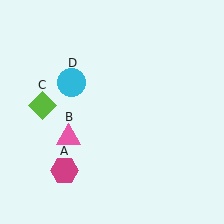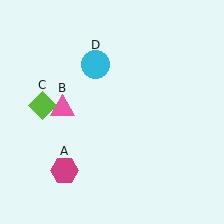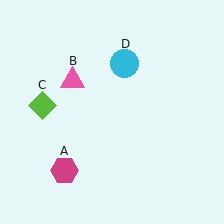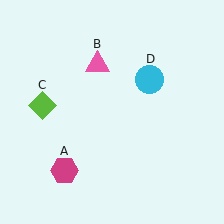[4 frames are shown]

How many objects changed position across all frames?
2 objects changed position: pink triangle (object B), cyan circle (object D).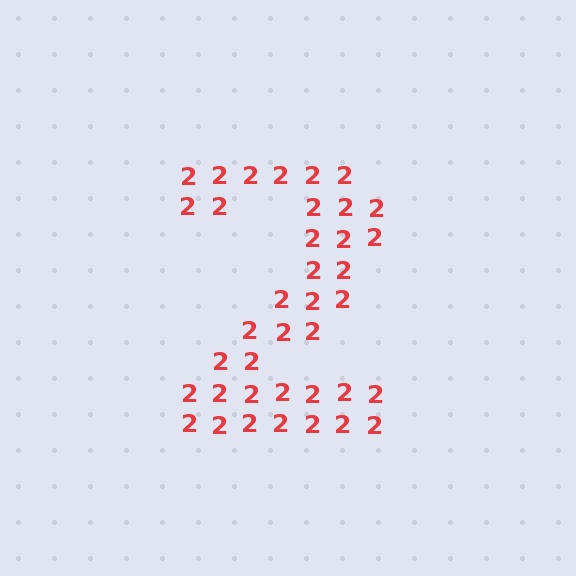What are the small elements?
The small elements are digit 2's.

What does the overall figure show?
The overall figure shows the digit 2.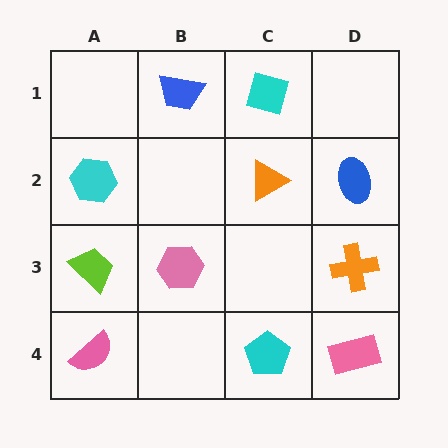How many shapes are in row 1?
2 shapes.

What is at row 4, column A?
A pink semicircle.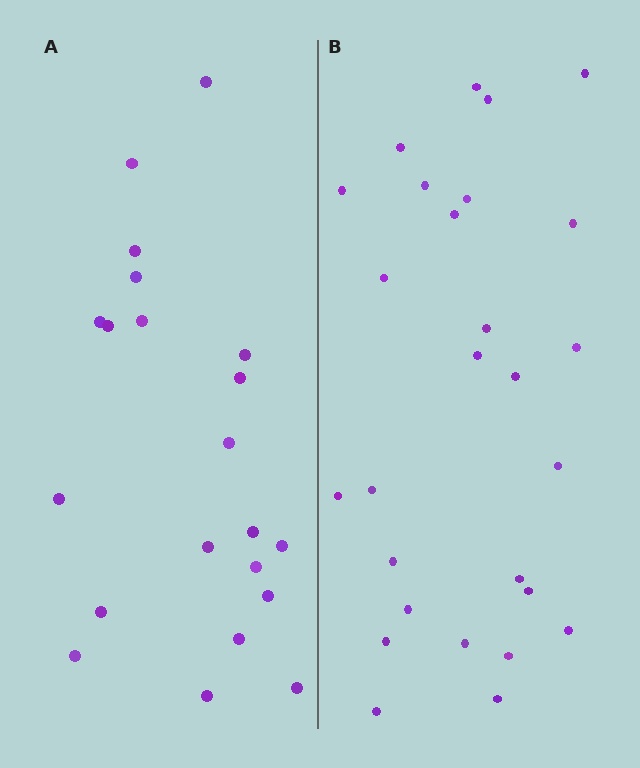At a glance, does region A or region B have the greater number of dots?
Region B (the right region) has more dots.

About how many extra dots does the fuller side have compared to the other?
Region B has about 6 more dots than region A.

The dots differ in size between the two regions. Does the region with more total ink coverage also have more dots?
No. Region A has more total ink coverage because its dots are larger, but region B actually contains more individual dots. Total area can be misleading — the number of items is what matters here.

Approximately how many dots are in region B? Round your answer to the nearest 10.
About 30 dots. (The exact count is 27, which rounds to 30.)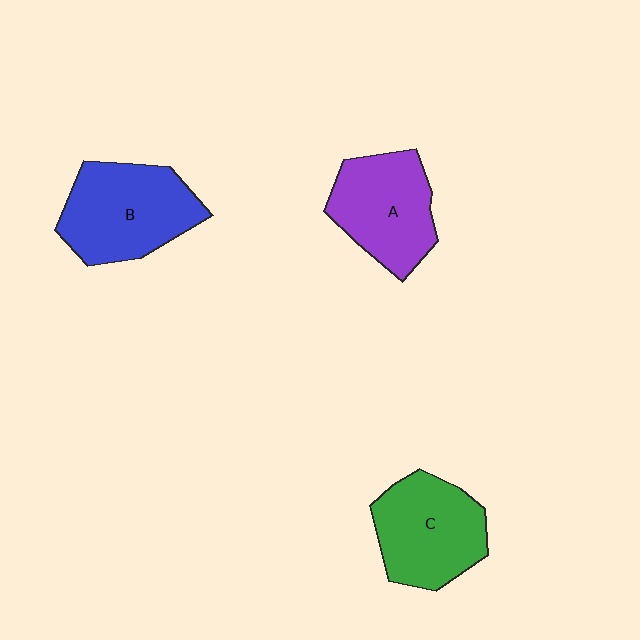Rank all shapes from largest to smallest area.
From largest to smallest: B (blue), C (green), A (purple).